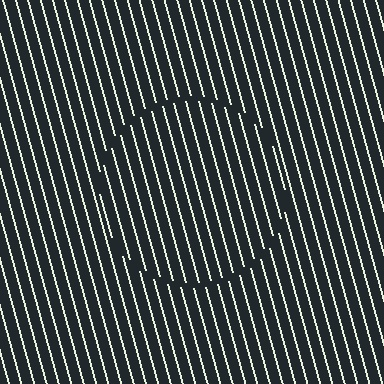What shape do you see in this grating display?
An illusory circle. The interior of the shape contains the same grating, shifted by half a period — the contour is defined by the phase discontinuity where line-ends from the inner and outer gratings abut.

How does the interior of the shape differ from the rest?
The interior of the shape contains the same grating, shifted by half a period — the contour is defined by the phase discontinuity where line-ends from the inner and outer gratings abut.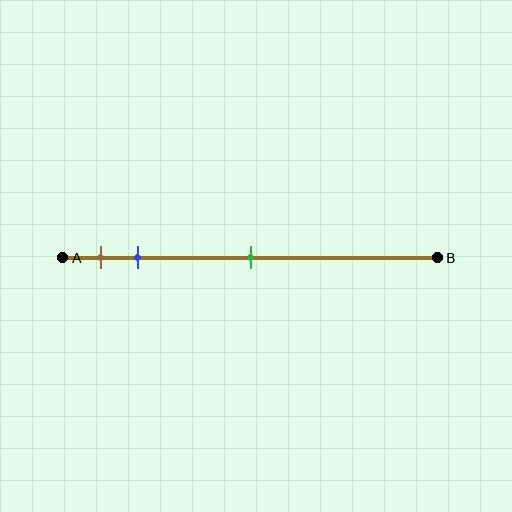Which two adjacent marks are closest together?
The brown and blue marks are the closest adjacent pair.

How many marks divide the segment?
There are 3 marks dividing the segment.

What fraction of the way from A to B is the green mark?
The green mark is approximately 50% (0.5) of the way from A to B.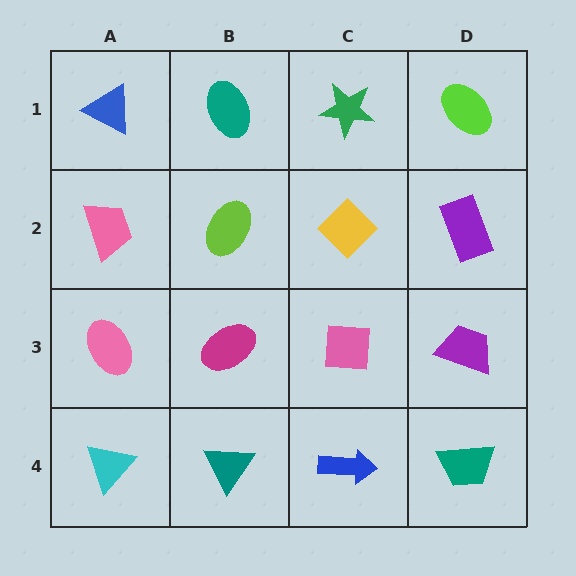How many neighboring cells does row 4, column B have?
3.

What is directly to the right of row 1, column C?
A lime ellipse.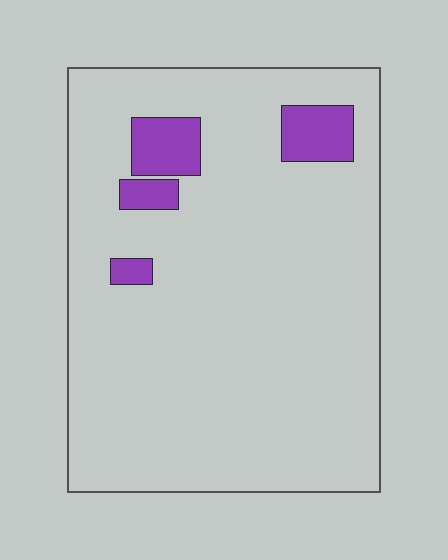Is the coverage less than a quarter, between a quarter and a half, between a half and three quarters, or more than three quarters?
Less than a quarter.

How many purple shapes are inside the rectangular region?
4.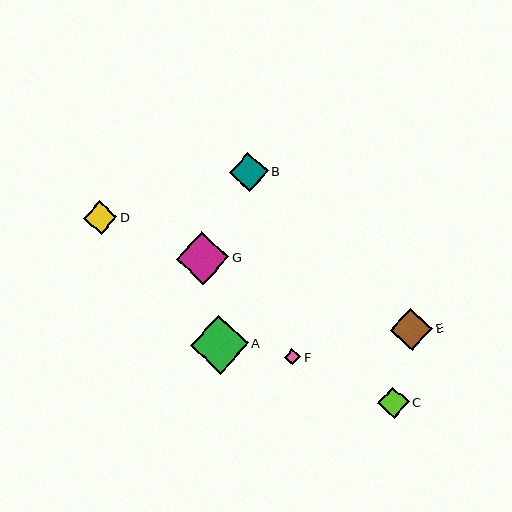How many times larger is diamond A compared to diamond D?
Diamond A is approximately 1.7 times the size of diamond D.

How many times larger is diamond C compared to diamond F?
Diamond C is approximately 2.0 times the size of diamond F.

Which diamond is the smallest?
Diamond F is the smallest with a size of approximately 16 pixels.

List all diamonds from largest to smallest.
From largest to smallest: A, G, E, B, D, C, F.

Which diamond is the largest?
Diamond A is the largest with a size of approximately 58 pixels.